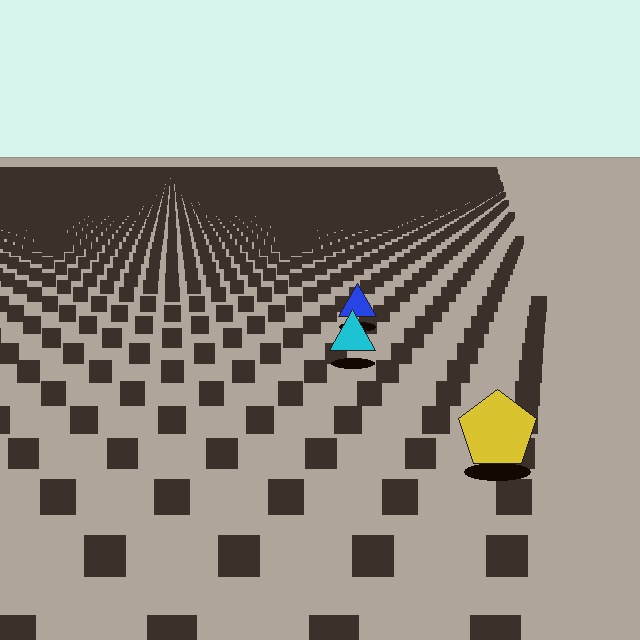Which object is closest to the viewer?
The yellow pentagon is closest. The texture marks near it are larger and more spread out.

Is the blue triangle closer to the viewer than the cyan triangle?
No. The cyan triangle is closer — you can tell from the texture gradient: the ground texture is coarser near it.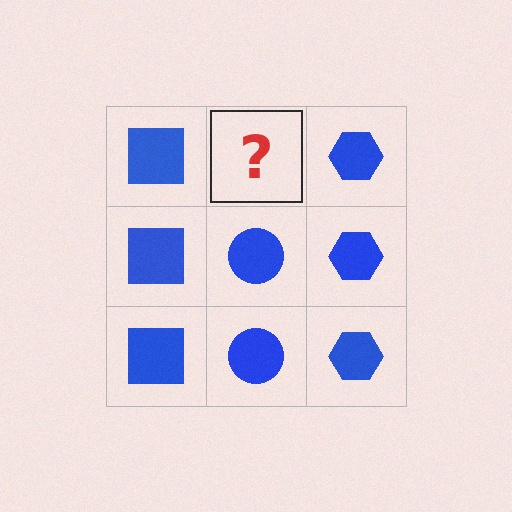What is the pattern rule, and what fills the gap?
The rule is that each column has a consistent shape. The gap should be filled with a blue circle.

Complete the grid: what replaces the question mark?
The question mark should be replaced with a blue circle.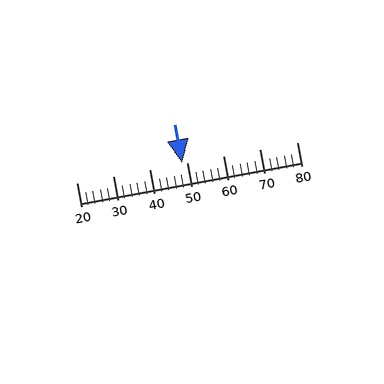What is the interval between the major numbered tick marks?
The major tick marks are spaced 10 units apart.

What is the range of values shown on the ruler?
The ruler shows values from 20 to 80.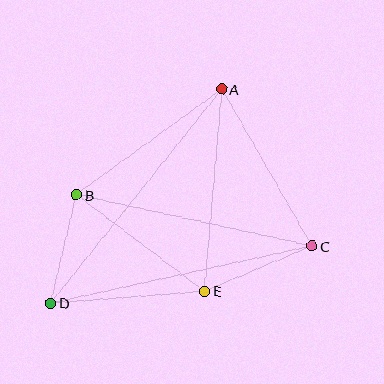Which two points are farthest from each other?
Points A and D are farthest from each other.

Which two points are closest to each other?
Points B and D are closest to each other.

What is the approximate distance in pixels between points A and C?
The distance between A and C is approximately 181 pixels.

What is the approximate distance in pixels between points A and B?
The distance between A and B is approximately 179 pixels.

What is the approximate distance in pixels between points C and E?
The distance between C and E is approximately 117 pixels.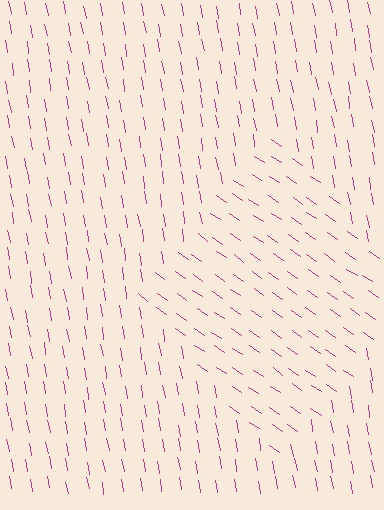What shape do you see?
I see a diamond.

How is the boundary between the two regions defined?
The boundary is defined purely by a change in line orientation (approximately 45 degrees difference). All lines are the same color and thickness.